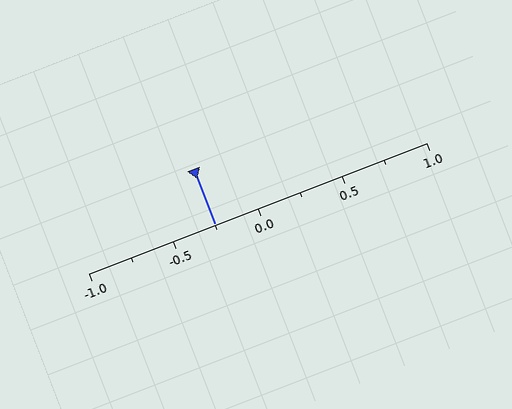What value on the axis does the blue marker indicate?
The marker indicates approximately -0.25.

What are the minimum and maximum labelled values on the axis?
The axis runs from -1.0 to 1.0.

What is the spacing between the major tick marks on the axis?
The major ticks are spaced 0.5 apart.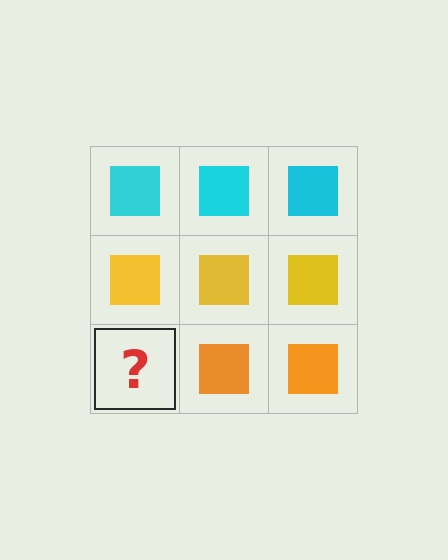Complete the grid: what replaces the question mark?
The question mark should be replaced with an orange square.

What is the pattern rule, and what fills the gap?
The rule is that each row has a consistent color. The gap should be filled with an orange square.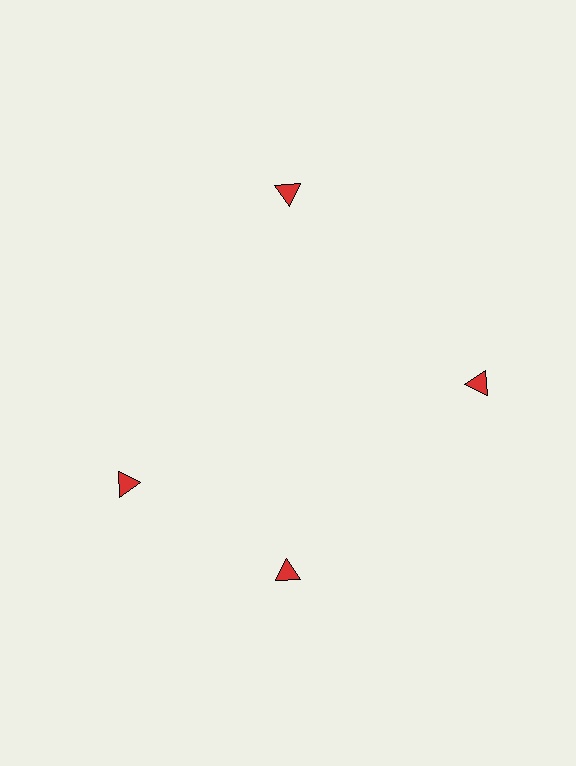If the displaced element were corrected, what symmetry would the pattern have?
It would have 4-fold rotational symmetry — the pattern would map onto itself every 90 degrees.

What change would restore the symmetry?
The symmetry would be restored by rotating it back into even spacing with its neighbors so that all 4 triangles sit at equal angles and equal distance from the center.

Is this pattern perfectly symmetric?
No. The 4 red triangles are arranged in a ring, but one element near the 9 o'clock position is rotated out of alignment along the ring, breaking the 4-fold rotational symmetry.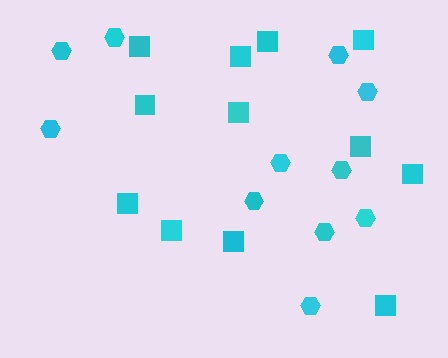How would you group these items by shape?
There are 2 groups: one group of hexagons (11) and one group of squares (12).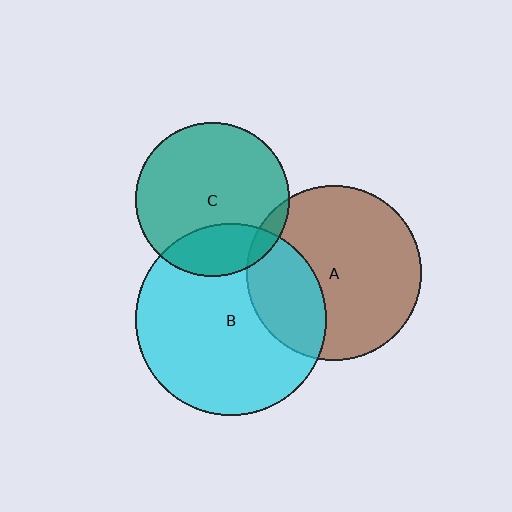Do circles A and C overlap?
Yes.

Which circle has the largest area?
Circle B (cyan).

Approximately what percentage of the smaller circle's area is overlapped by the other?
Approximately 5%.